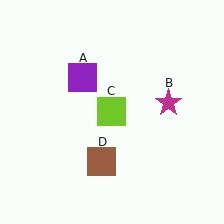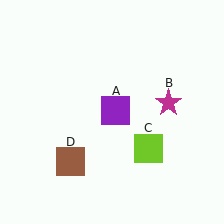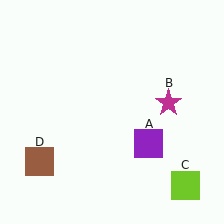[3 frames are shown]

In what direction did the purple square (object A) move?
The purple square (object A) moved down and to the right.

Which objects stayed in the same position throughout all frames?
Magenta star (object B) remained stationary.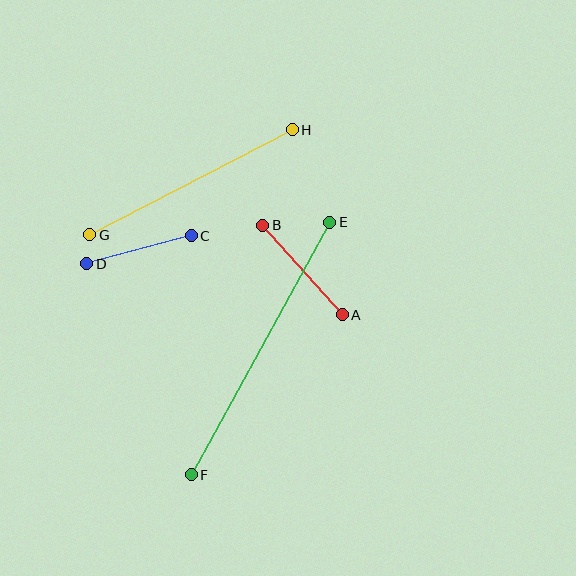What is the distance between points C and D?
The distance is approximately 108 pixels.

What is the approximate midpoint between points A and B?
The midpoint is at approximately (302, 270) pixels.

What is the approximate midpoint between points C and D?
The midpoint is at approximately (139, 250) pixels.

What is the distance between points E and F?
The distance is approximately 288 pixels.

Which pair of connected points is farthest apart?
Points E and F are farthest apart.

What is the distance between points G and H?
The distance is approximately 228 pixels.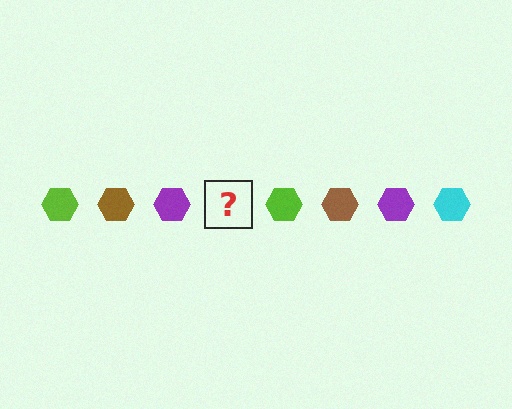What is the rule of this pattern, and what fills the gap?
The rule is that the pattern cycles through lime, brown, purple, cyan hexagons. The gap should be filled with a cyan hexagon.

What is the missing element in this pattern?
The missing element is a cyan hexagon.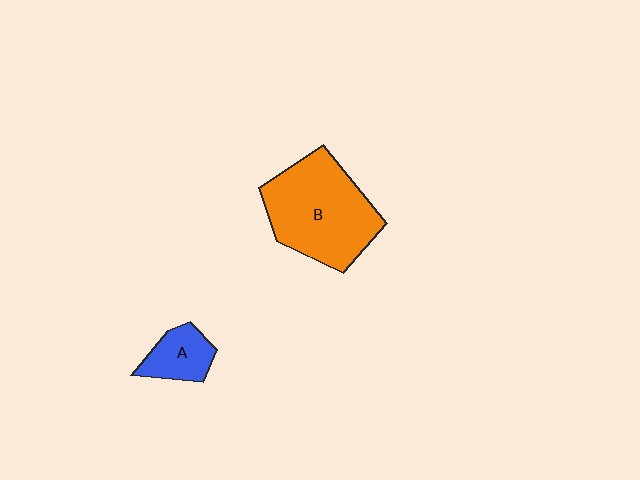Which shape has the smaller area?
Shape A (blue).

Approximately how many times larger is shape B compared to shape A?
Approximately 2.9 times.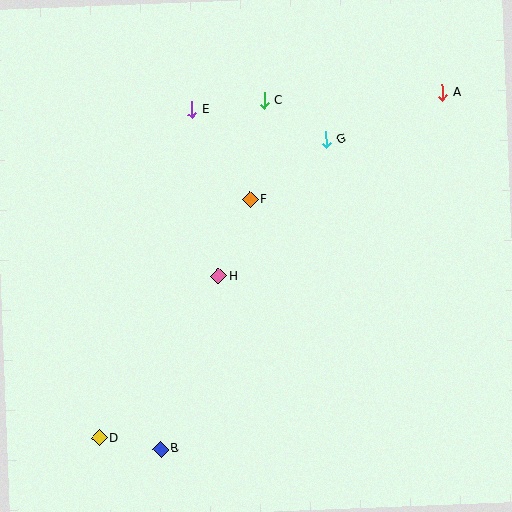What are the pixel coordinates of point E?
Point E is at (192, 110).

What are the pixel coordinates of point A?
Point A is at (442, 92).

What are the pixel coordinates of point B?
Point B is at (161, 449).